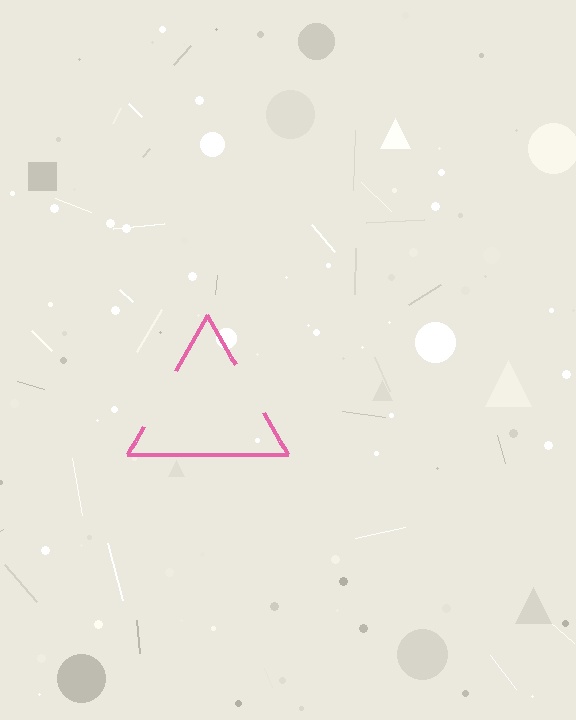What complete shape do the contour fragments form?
The contour fragments form a triangle.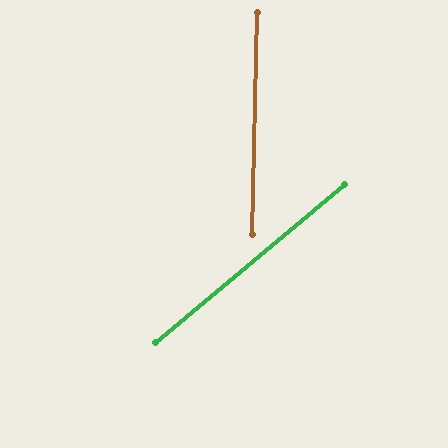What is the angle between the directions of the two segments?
Approximately 49 degrees.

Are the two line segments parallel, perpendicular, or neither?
Neither parallel nor perpendicular — they differ by about 49°.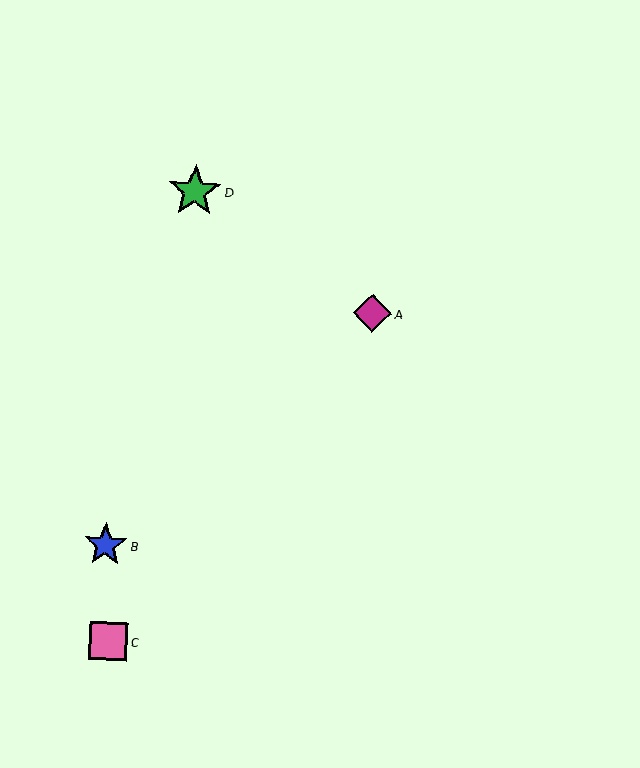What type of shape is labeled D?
Shape D is a green star.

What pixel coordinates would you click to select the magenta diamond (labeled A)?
Click at (372, 313) to select the magenta diamond A.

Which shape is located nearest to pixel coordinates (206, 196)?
The green star (labeled D) at (195, 191) is nearest to that location.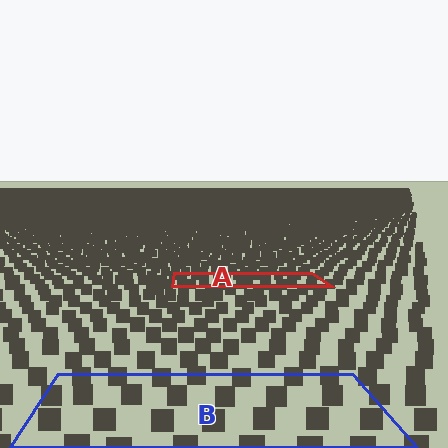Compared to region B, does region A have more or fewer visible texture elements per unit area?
Region A has more texture elements per unit area — they are packed more densely because it is farther away.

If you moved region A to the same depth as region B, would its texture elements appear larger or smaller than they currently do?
They would appear larger. At a closer depth, the same texture elements are projected at a bigger on-screen size.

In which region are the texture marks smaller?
The texture marks are smaller in region A, because it is farther away.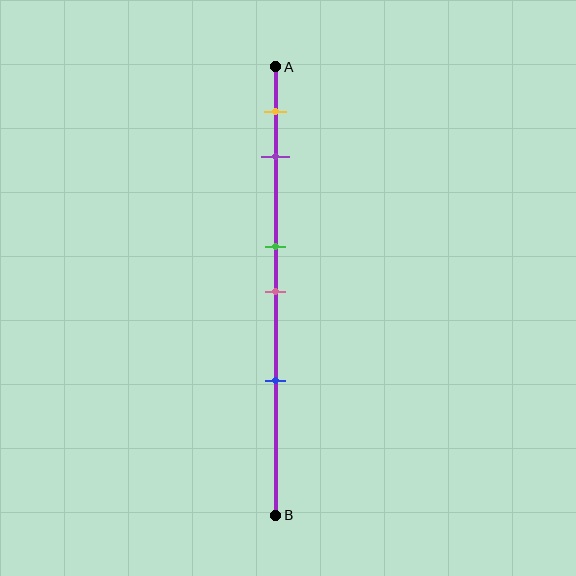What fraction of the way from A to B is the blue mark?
The blue mark is approximately 70% (0.7) of the way from A to B.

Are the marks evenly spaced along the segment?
No, the marks are not evenly spaced.